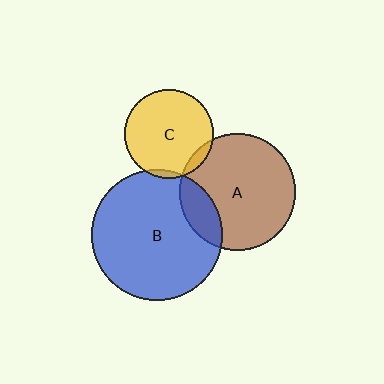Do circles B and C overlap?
Yes.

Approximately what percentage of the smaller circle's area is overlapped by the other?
Approximately 5%.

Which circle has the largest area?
Circle B (blue).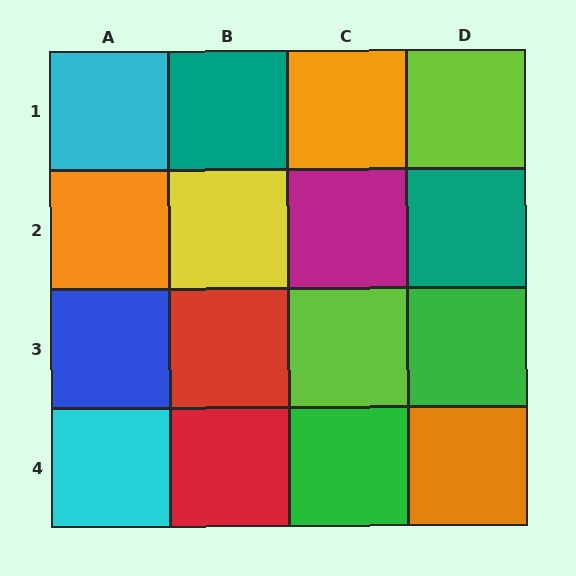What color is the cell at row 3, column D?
Green.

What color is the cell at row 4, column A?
Cyan.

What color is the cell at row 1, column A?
Cyan.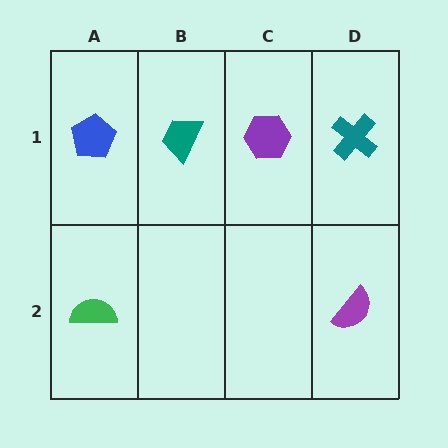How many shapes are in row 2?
2 shapes.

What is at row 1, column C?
A purple hexagon.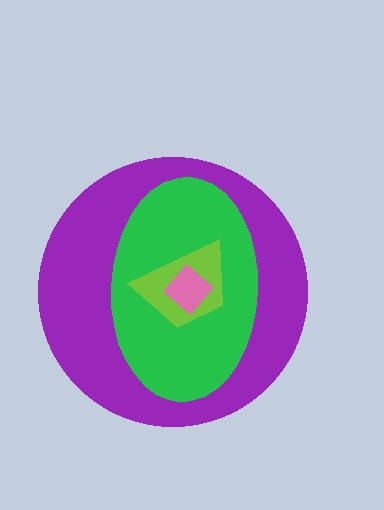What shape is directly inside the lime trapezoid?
The pink diamond.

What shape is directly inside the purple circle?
The green ellipse.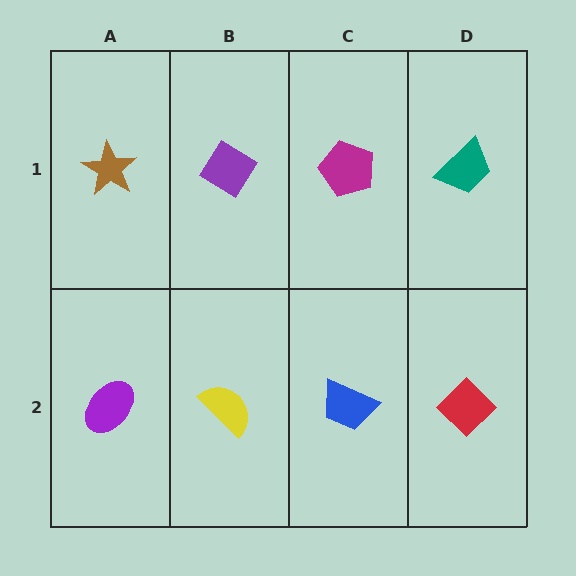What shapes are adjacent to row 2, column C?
A magenta pentagon (row 1, column C), a yellow semicircle (row 2, column B), a red diamond (row 2, column D).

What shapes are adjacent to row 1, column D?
A red diamond (row 2, column D), a magenta pentagon (row 1, column C).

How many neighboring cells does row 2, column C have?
3.